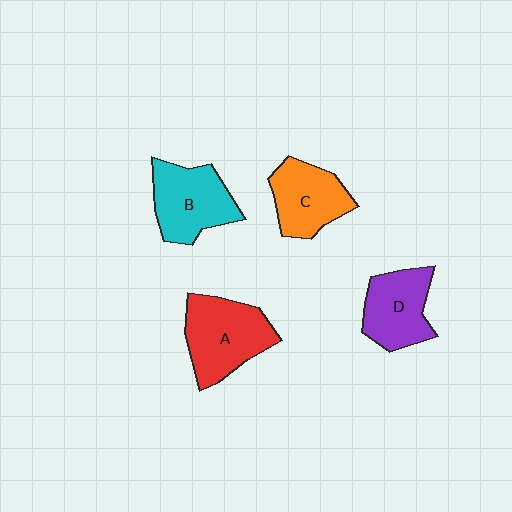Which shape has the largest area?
Shape A (red).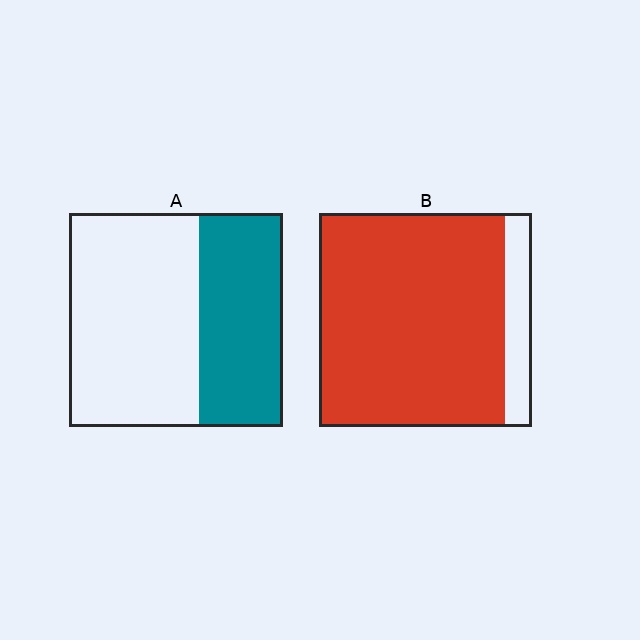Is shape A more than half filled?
No.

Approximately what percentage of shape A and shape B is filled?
A is approximately 40% and B is approximately 85%.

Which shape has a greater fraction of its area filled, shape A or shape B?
Shape B.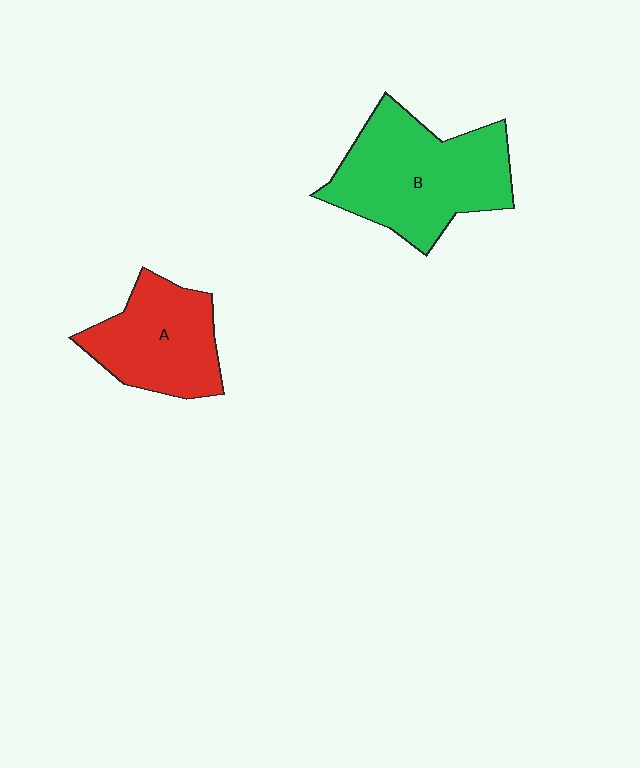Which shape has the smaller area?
Shape A (red).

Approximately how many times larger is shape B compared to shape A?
Approximately 1.4 times.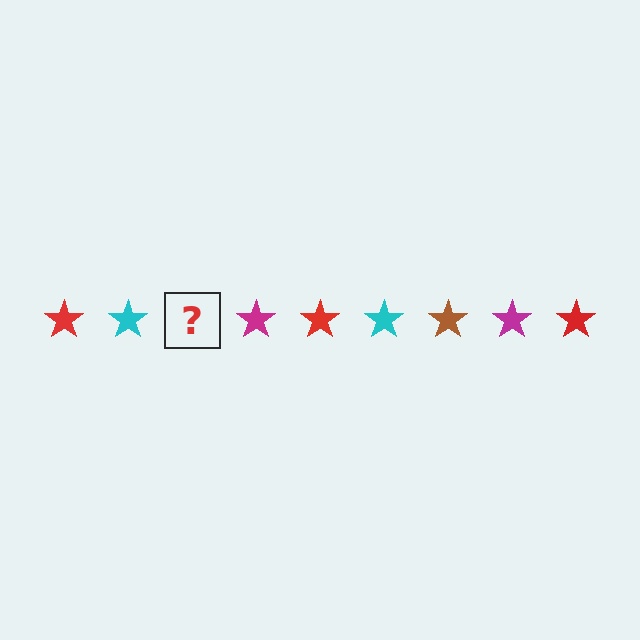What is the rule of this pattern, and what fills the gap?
The rule is that the pattern cycles through red, cyan, brown, magenta stars. The gap should be filled with a brown star.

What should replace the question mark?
The question mark should be replaced with a brown star.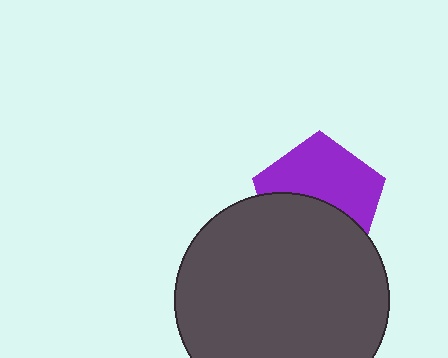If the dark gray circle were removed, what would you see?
You would see the complete purple pentagon.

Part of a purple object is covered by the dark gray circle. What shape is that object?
It is a pentagon.